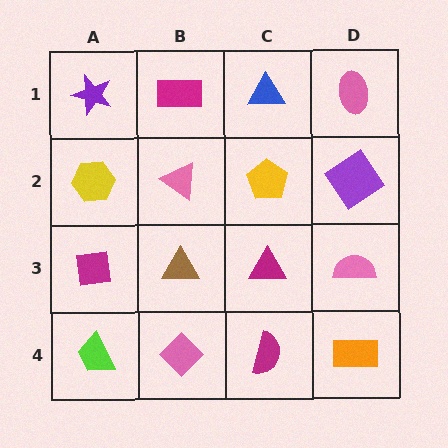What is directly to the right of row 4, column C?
An orange rectangle.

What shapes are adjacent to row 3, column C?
A yellow pentagon (row 2, column C), a magenta semicircle (row 4, column C), a brown triangle (row 3, column B), a pink semicircle (row 3, column D).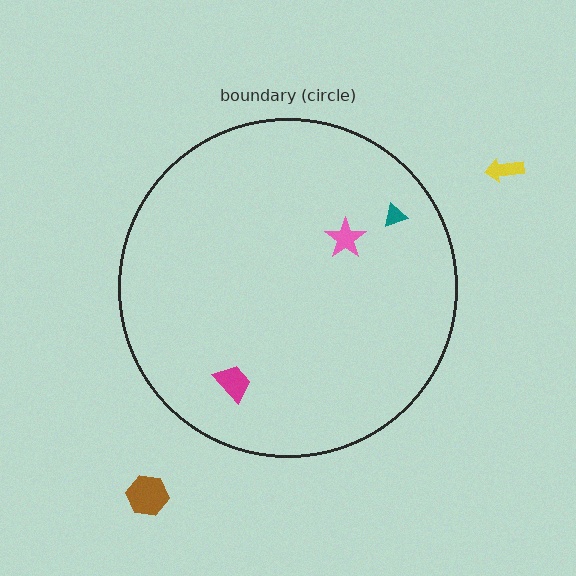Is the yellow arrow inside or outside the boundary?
Outside.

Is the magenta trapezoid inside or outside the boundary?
Inside.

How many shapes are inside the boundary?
3 inside, 2 outside.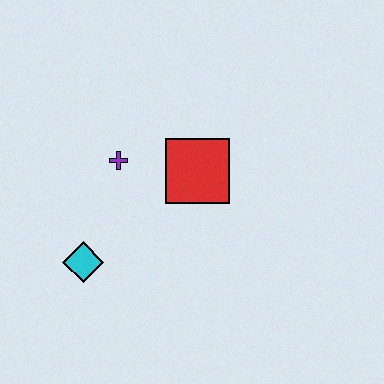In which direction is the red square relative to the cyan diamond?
The red square is to the right of the cyan diamond.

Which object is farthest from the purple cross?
The cyan diamond is farthest from the purple cross.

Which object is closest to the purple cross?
The red square is closest to the purple cross.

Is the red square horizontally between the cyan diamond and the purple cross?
No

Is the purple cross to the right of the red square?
No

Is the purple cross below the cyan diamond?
No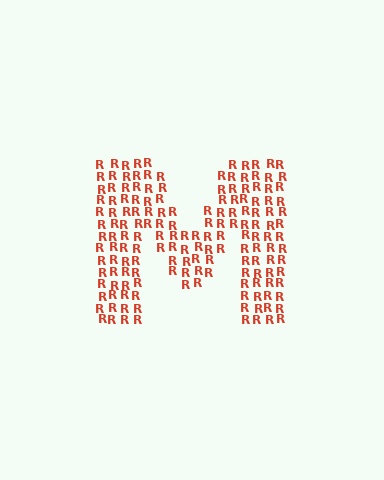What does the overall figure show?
The overall figure shows the letter M.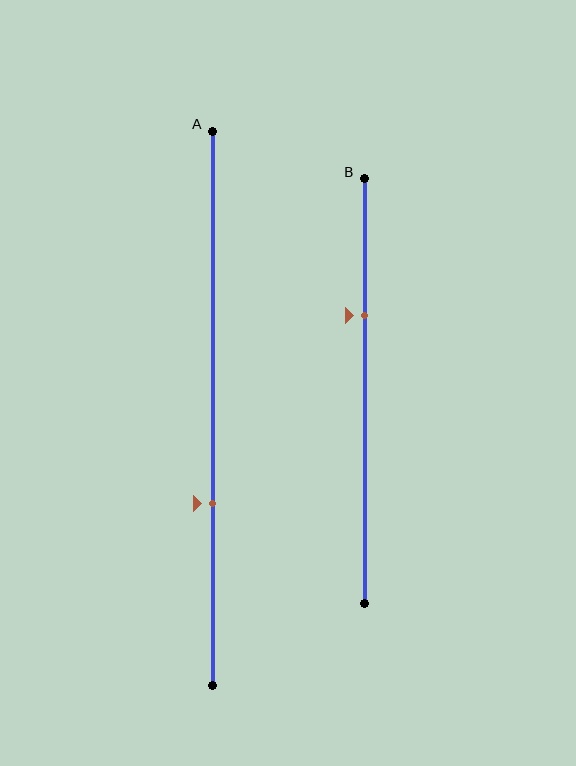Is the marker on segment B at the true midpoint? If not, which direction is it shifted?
No, the marker on segment B is shifted upward by about 18% of the segment length.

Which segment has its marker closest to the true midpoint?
Segment A has its marker closest to the true midpoint.